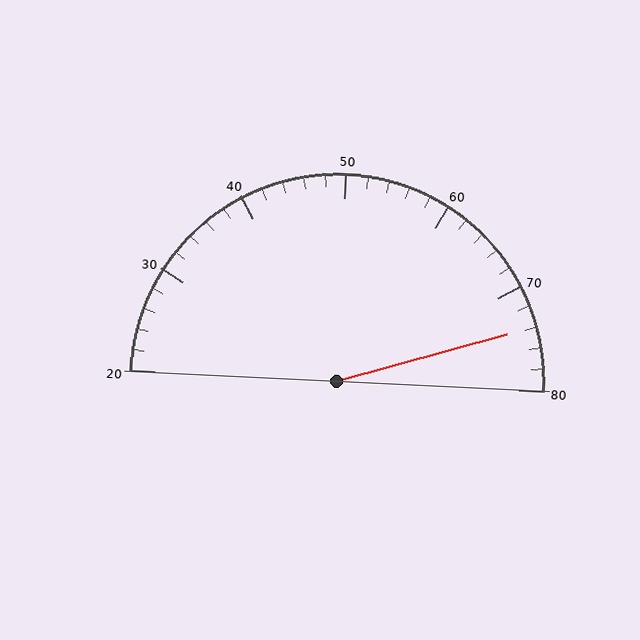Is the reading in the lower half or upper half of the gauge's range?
The reading is in the upper half of the range (20 to 80).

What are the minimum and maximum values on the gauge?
The gauge ranges from 20 to 80.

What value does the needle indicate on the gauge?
The needle indicates approximately 74.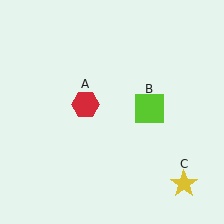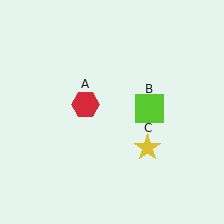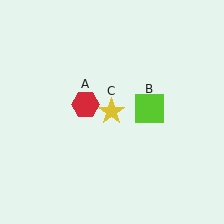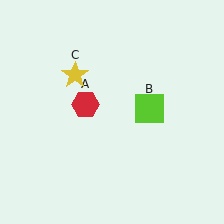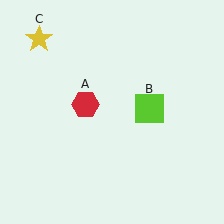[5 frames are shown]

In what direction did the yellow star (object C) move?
The yellow star (object C) moved up and to the left.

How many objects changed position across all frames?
1 object changed position: yellow star (object C).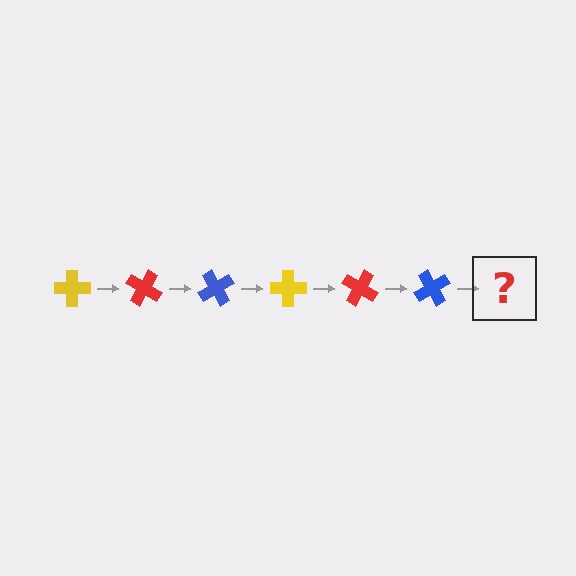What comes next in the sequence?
The next element should be a yellow cross, rotated 180 degrees from the start.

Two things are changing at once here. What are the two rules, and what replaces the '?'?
The two rules are that it rotates 30 degrees each step and the color cycles through yellow, red, and blue. The '?' should be a yellow cross, rotated 180 degrees from the start.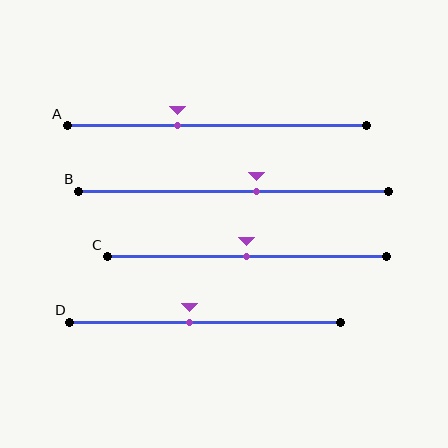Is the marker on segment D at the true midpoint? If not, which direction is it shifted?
No, the marker on segment D is shifted to the left by about 6% of the segment length.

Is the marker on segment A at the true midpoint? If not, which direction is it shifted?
No, the marker on segment A is shifted to the left by about 13% of the segment length.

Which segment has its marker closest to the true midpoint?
Segment C has its marker closest to the true midpoint.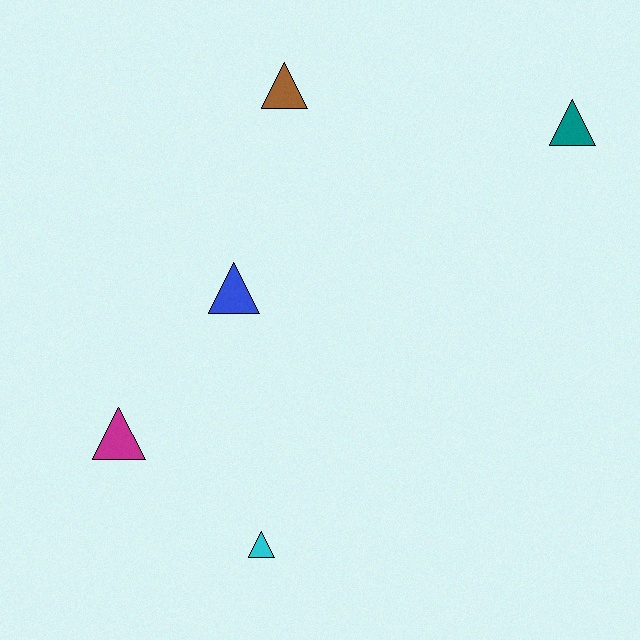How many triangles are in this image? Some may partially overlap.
There are 5 triangles.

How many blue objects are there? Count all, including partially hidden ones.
There is 1 blue object.